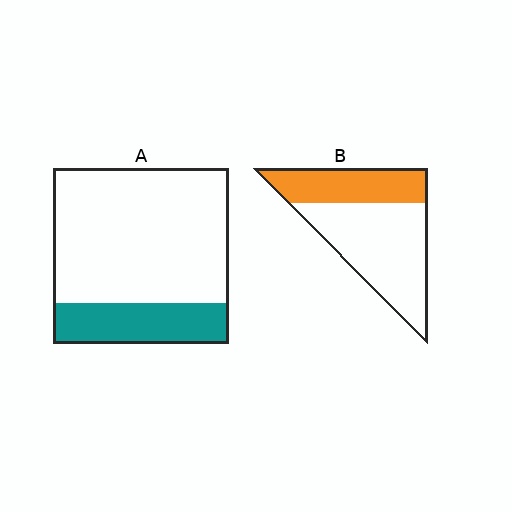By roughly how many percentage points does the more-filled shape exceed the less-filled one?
By roughly 10 percentage points (B over A).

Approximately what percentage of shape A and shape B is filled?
A is approximately 25% and B is approximately 35%.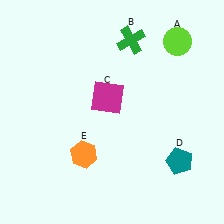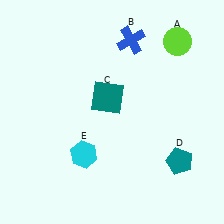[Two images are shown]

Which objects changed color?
B changed from green to blue. C changed from magenta to teal. E changed from orange to cyan.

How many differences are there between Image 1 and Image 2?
There are 3 differences between the two images.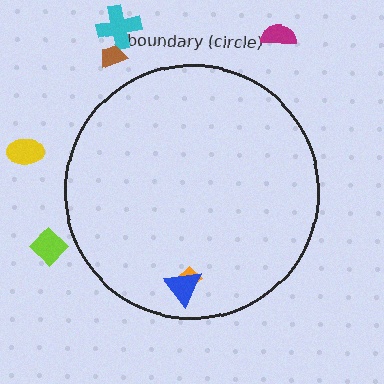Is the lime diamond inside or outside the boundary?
Outside.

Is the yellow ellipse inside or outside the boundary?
Outside.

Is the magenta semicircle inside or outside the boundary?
Outside.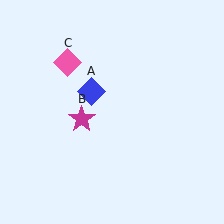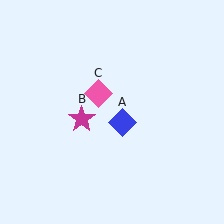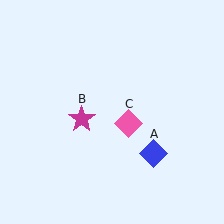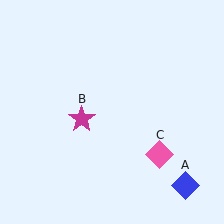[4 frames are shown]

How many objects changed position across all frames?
2 objects changed position: blue diamond (object A), pink diamond (object C).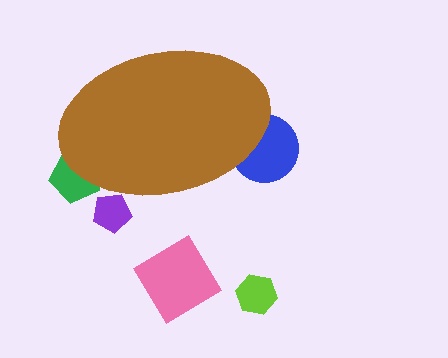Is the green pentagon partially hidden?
Yes, the green pentagon is partially hidden behind the brown ellipse.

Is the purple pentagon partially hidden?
Yes, the purple pentagon is partially hidden behind the brown ellipse.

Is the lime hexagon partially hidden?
No, the lime hexagon is fully visible.